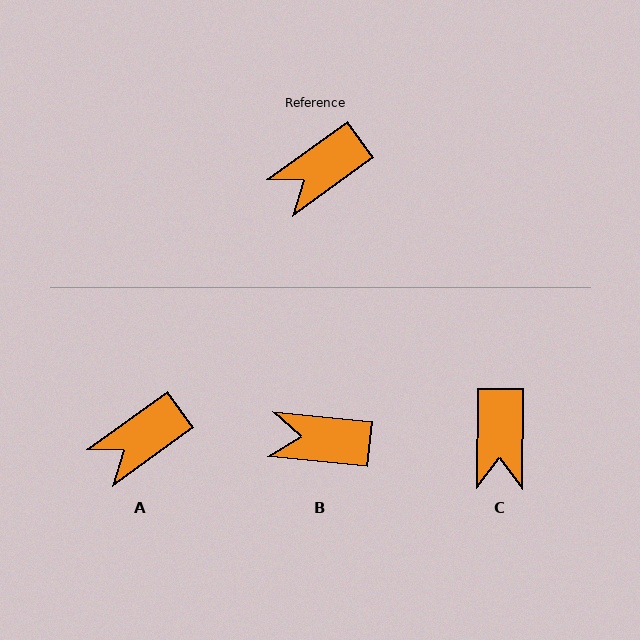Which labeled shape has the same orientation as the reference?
A.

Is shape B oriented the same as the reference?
No, it is off by about 42 degrees.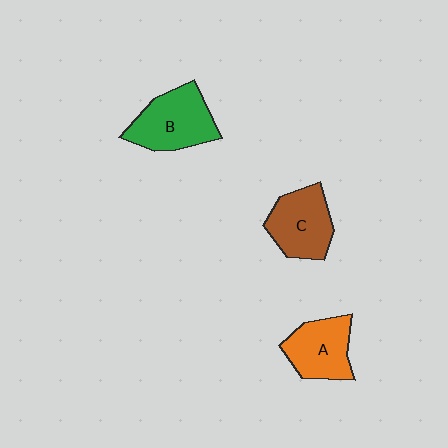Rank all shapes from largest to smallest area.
From largest to smallest: B (green), C (brown), A (orange).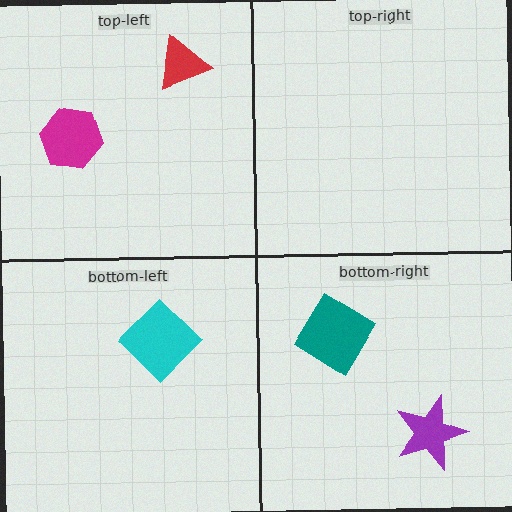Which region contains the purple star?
The bottom-right region.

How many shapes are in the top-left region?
2.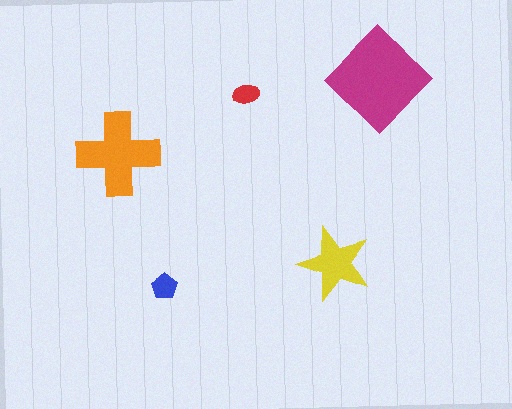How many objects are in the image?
There are 5 objects in the image.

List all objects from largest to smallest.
The magenta diamond, the orange cross, the yellow star, the blue pentagon, the red ellipse.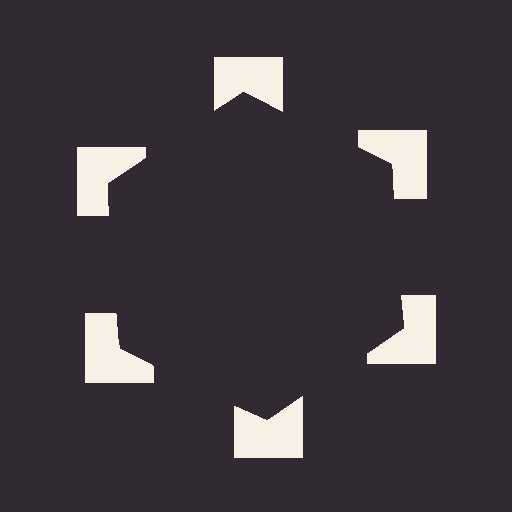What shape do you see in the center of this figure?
An illusory hexagon — its edges are inferred from the aligned wedge cuts in the notched squares, not physically drawn.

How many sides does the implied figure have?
6 sides.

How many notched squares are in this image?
There are 6 — one at each vertex of the illusory hexagon.